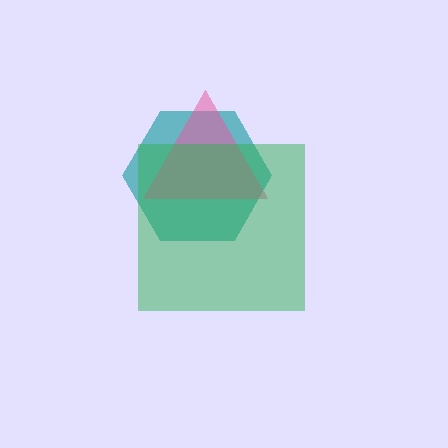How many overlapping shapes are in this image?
There are 3 overlapping shapes in the image.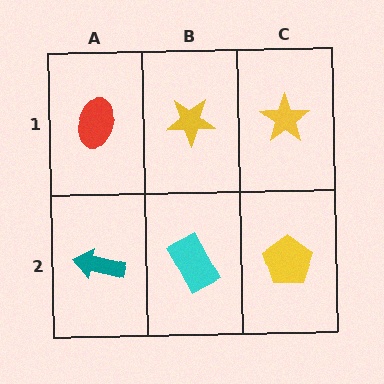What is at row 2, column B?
A cyan rectangle.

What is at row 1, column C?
A yellow star.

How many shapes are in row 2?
3 shapes.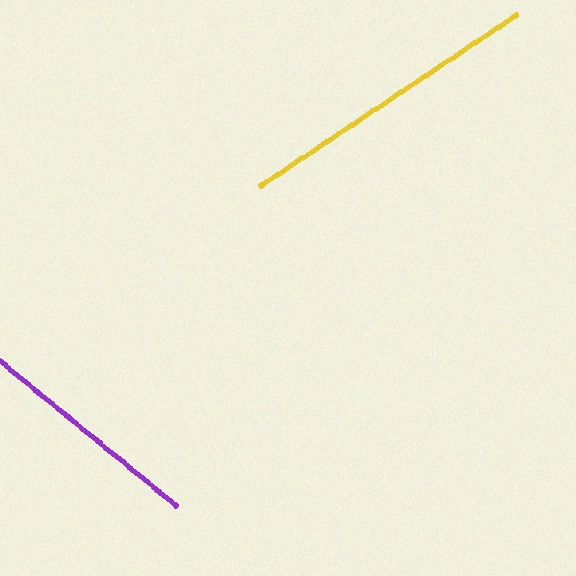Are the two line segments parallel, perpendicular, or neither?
Neither parallel nor perpendicular — they differ by about 73°.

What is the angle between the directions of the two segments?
Approximately 73 degrees.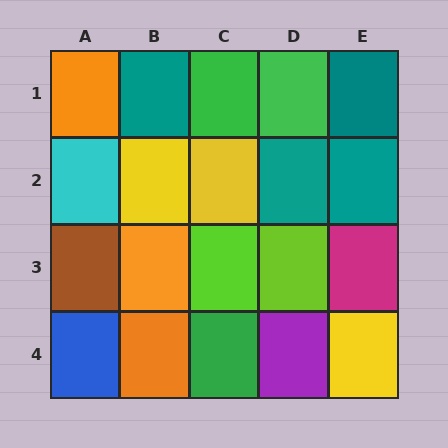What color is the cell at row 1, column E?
Teal.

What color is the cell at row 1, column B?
Teal.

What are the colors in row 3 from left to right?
Brown, orange, lime, lime, magenta.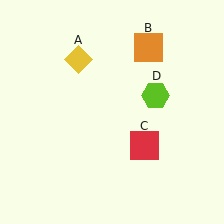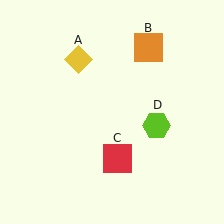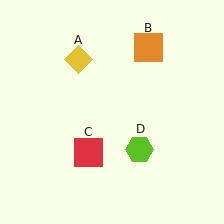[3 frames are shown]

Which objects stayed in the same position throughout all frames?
Yellow diamond (object A) and orange square (object B) remained stationary.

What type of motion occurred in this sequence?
The red square (object C), lime hexagon (object D) rotated clockwise around the center of the scene.